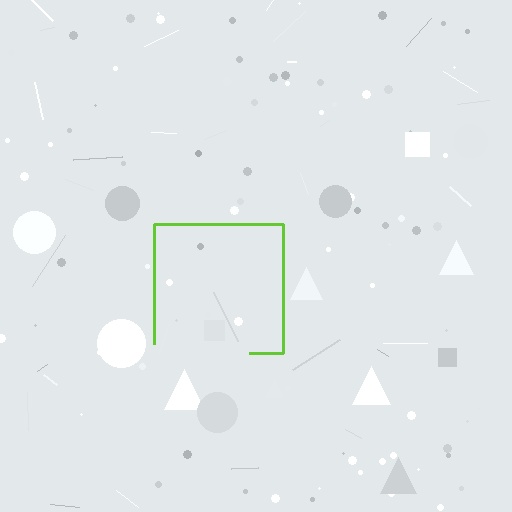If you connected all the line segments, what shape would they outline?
They would outline a square.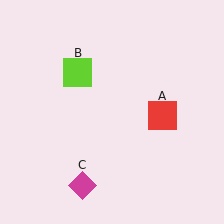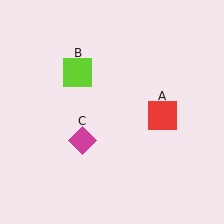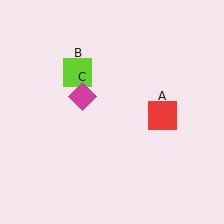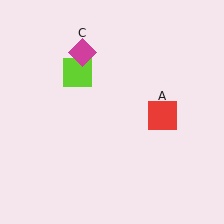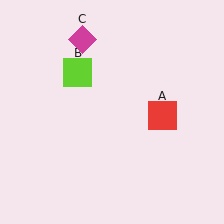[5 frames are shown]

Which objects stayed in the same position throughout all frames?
Red square (object A) and lime square (object B) remained stationary.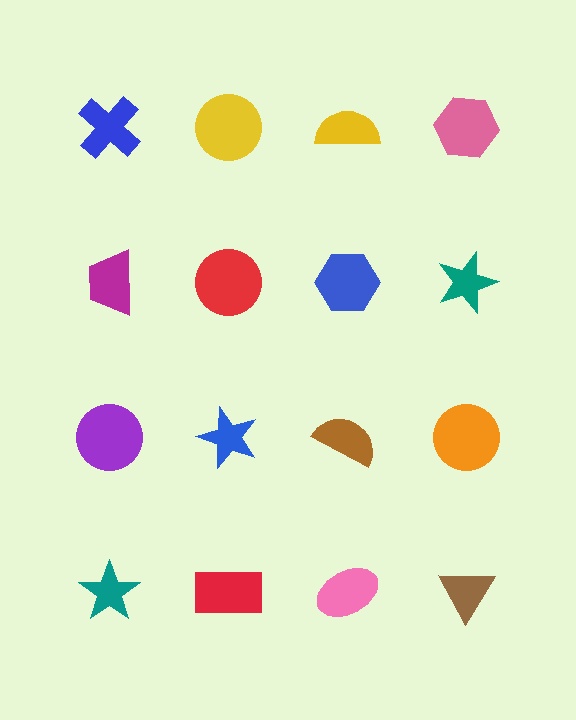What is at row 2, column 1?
A magenta trapezoid.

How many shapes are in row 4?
4 shapes.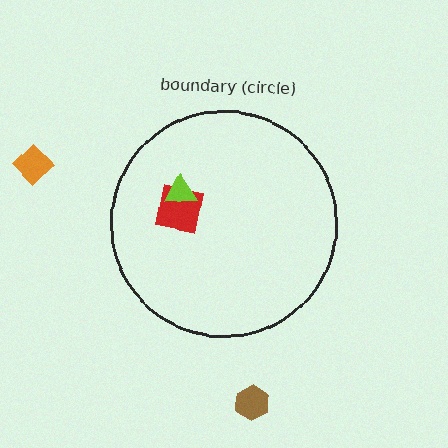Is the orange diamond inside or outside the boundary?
Outside.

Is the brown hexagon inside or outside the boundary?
Outside.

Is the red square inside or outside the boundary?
Inside.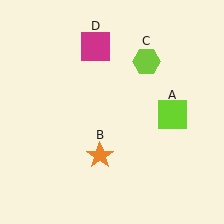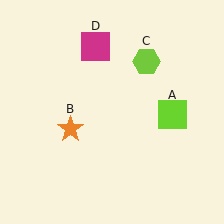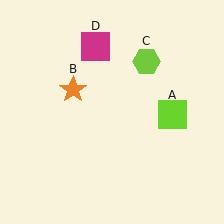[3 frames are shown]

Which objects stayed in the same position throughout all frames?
Lime square (object A) and lime hexagon (object C) and magenta square (object D) remained stationary.